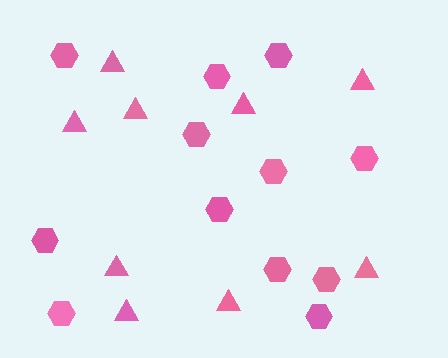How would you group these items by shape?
There are 2 groups: one group of hexagons (12) and one group of triangles (9).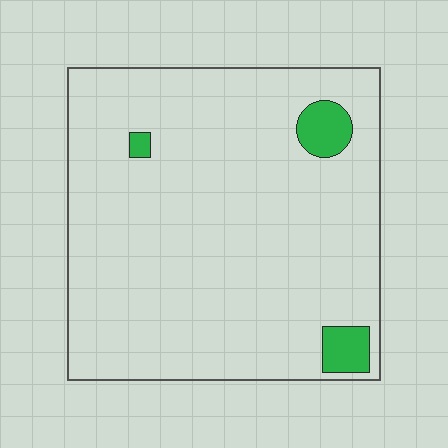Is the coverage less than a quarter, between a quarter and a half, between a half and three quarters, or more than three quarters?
Less than a quarter.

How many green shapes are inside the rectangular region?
3.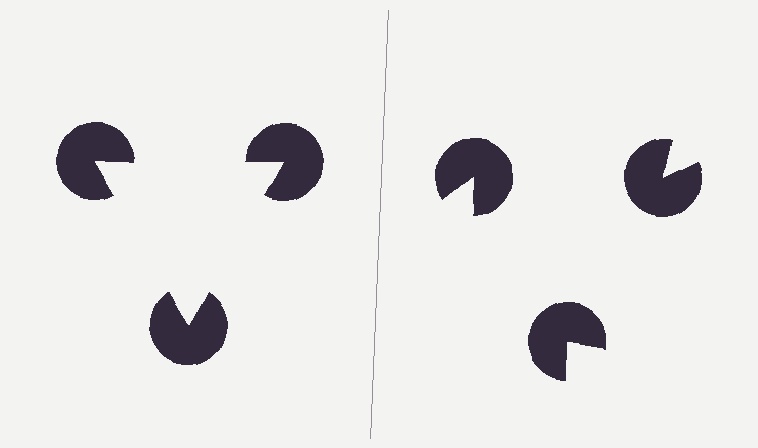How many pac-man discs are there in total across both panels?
6 — 3 on each side.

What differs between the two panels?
The pac-man discs are positioned identically on both sides; only the wedge orientations differ. On the left they align to a triangle; on the right they are misaligned.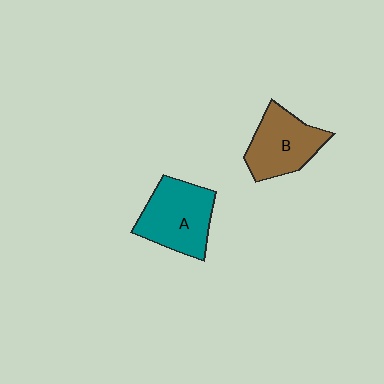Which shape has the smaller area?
Shape B (brown).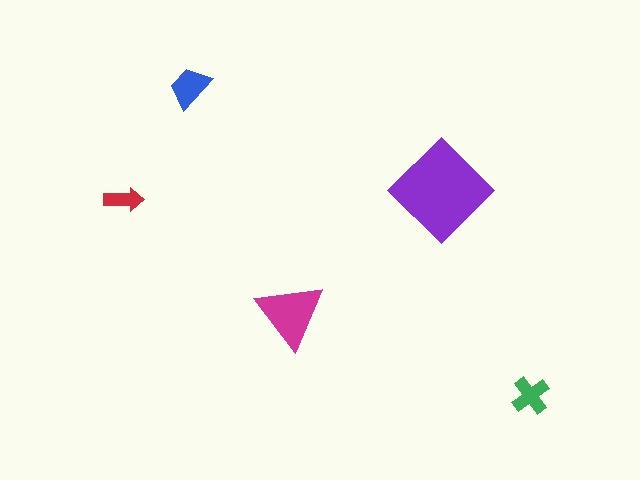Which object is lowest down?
The green cross is bottommost.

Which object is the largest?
The purple diamond.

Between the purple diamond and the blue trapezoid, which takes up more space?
The purple diamond.